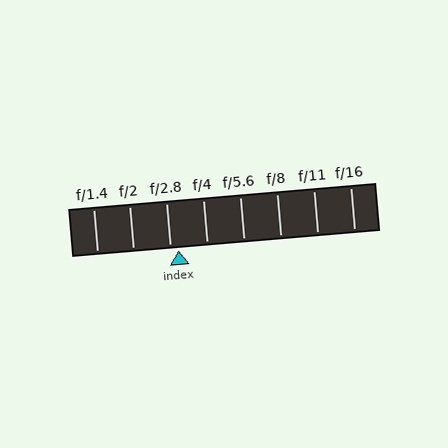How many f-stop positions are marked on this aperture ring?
There are 8 f-stop positions marked.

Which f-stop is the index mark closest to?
The index mark is closest to f/2.8.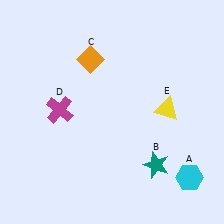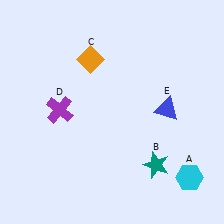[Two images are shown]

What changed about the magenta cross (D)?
In Image 1, D is magenta. In Image 2, it changed to purple.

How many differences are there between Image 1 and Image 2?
There are 2 differences between the two images.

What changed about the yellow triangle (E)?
In Image 1, E is yellow. In Image 2, it changed to blue.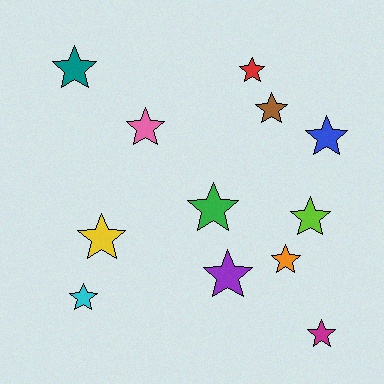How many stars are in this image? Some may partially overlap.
There are 12 stars.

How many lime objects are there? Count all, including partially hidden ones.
There is 1 lime object.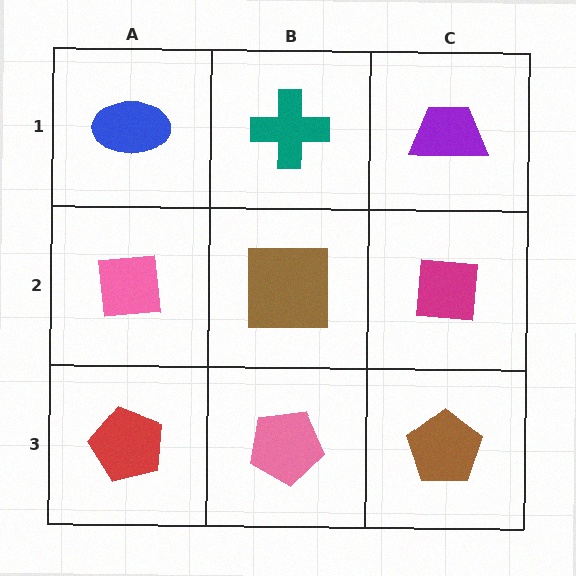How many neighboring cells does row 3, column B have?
3.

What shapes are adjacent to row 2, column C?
A purple trapezoid (row 1, column C), a brown pentagon (row 3, column C), a brown square (row 2, column B).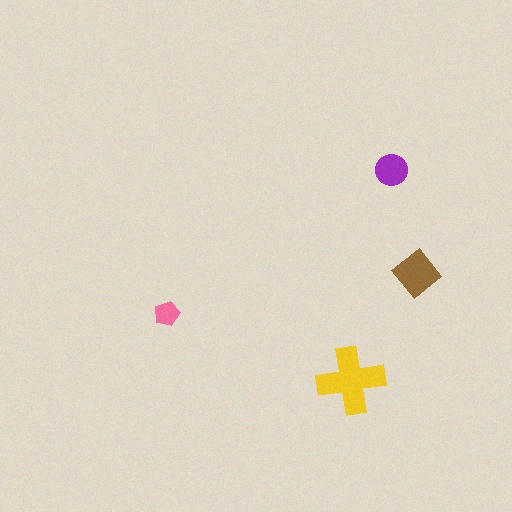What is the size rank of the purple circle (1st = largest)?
3rd.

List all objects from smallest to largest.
The pink pentagon, the purple circle, the brown diamond, the yellow cross.